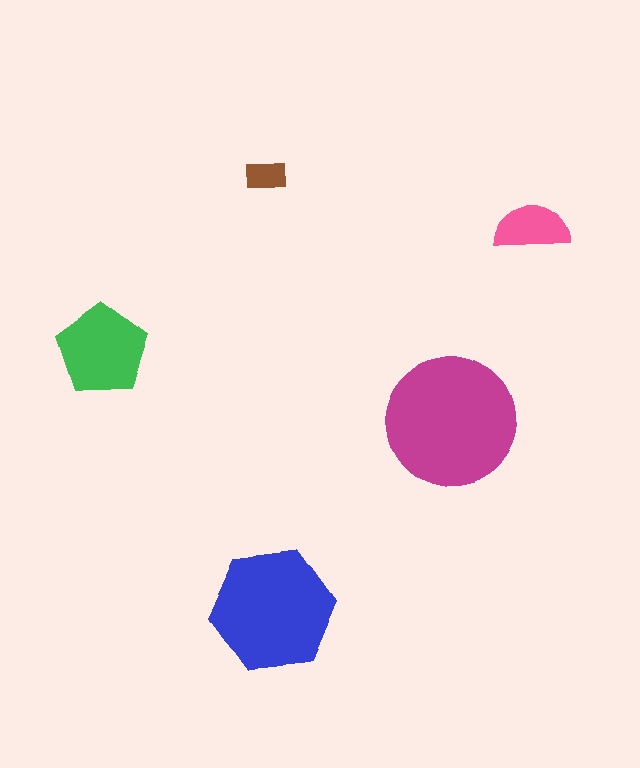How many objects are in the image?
There are 5 objects in the image.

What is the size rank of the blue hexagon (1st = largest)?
2nd.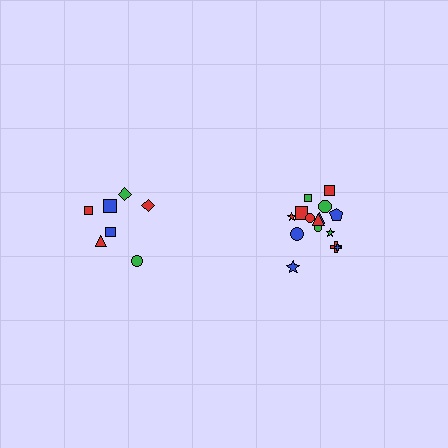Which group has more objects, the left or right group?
The right group.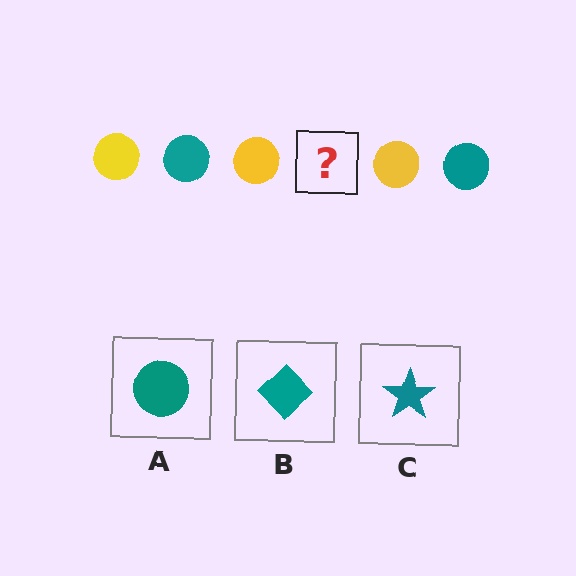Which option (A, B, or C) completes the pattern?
A.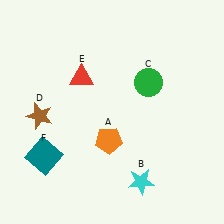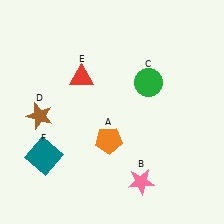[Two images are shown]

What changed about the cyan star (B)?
In Image 1, B is cyan. In Image 2, it changed to pink.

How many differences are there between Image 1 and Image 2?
There is 1 difference between the two images.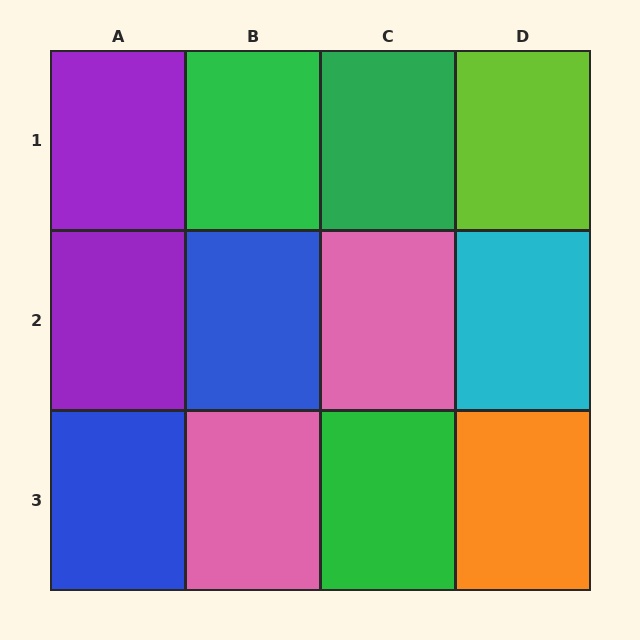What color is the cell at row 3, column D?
Orange.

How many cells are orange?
1 cell is orange.